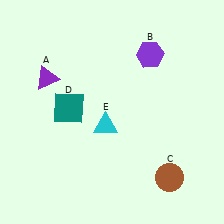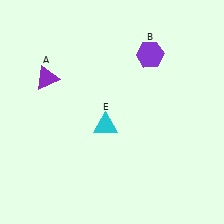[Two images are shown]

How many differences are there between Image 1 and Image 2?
There are 2 differences between the two images.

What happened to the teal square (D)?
The teal square (D) was removed in Image 2. It was in the top-left area of Image 1.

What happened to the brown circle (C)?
The brown circle (C) was removed in Image 2. It was in the bottom-right area of Image 1.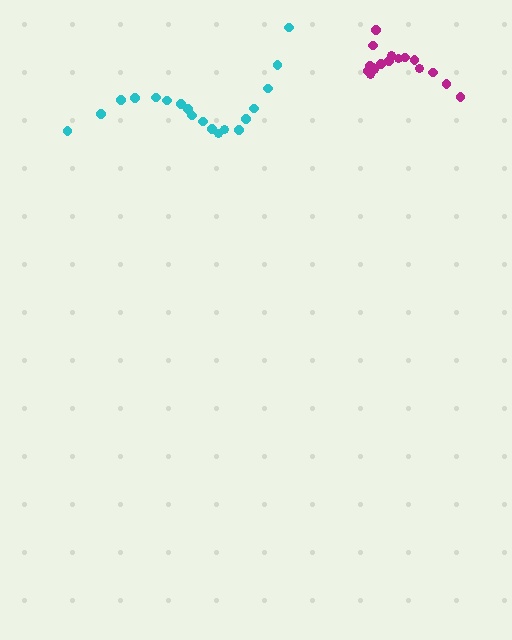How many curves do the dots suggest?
There are 2 distinct paths.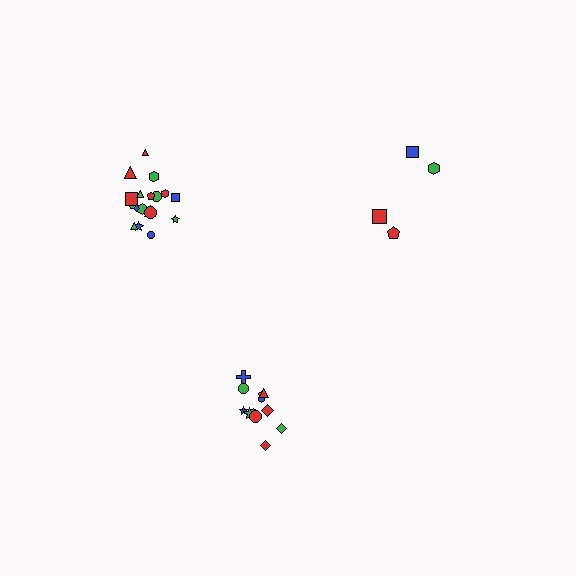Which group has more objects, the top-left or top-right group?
The top-left group.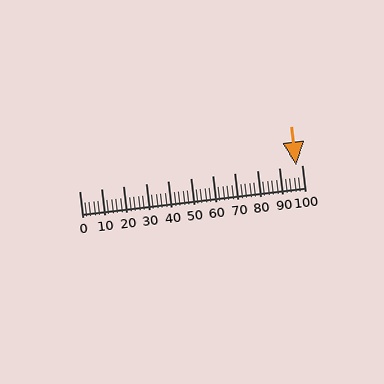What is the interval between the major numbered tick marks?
The major tick marks are spaced 10 units apart.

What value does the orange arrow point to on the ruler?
The orange arrow points to approximately 98.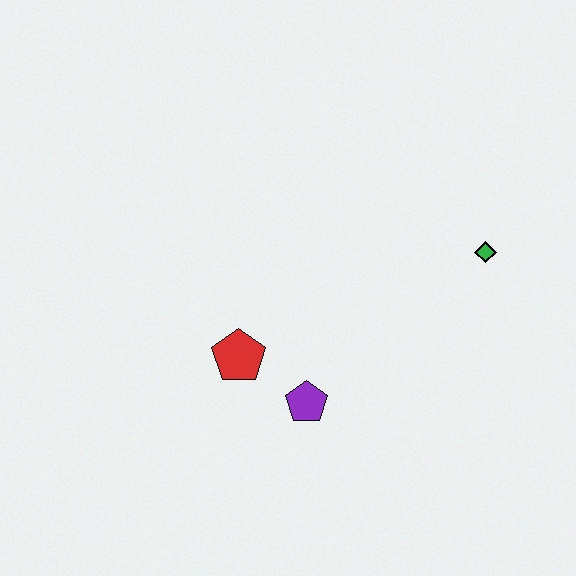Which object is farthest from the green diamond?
The red pentagon is farthest from the green diamond.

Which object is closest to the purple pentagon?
The red pentagon is closest to the purple pentagon.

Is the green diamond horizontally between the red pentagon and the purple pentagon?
No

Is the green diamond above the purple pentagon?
Yes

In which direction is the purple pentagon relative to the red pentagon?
The purple pentagon is to the right of the red pentagon.